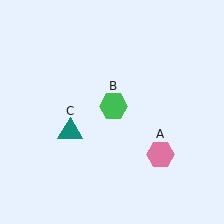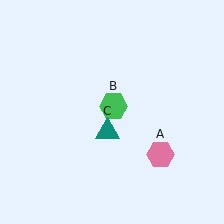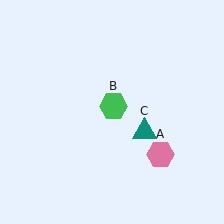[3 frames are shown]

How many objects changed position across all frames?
1 object changed position: teal triangle (object C).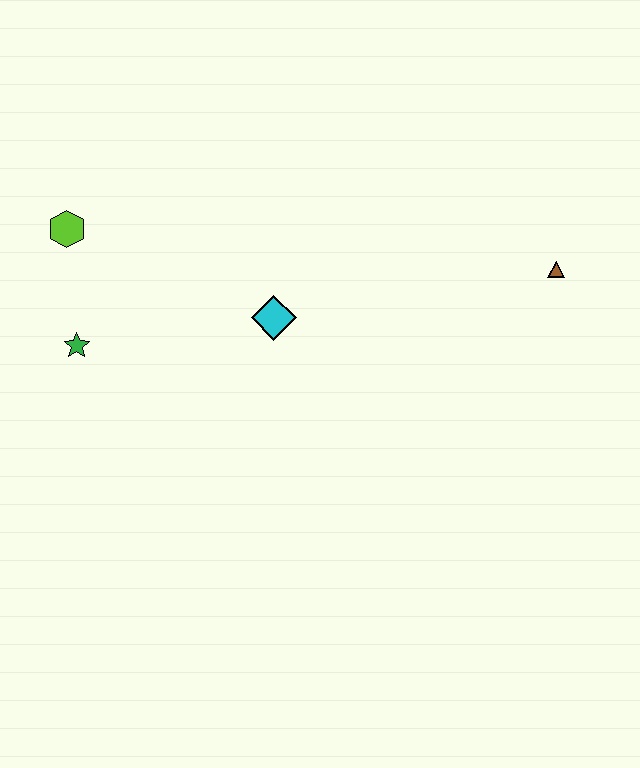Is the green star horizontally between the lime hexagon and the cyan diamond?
Yes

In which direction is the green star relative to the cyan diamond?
The green star is to the left of the cyan diamond.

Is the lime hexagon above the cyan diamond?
Yes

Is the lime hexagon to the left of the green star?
Yes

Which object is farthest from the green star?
The brown triangle is farthest from the green star.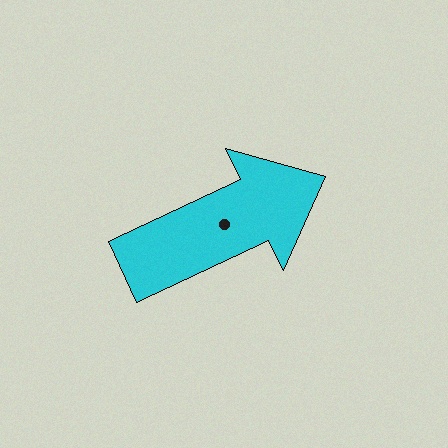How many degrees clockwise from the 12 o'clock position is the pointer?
Approximately 65 degrees.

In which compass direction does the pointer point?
Northeast.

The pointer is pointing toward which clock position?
Roughly 2 o'clock.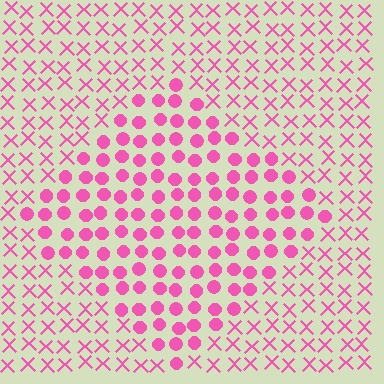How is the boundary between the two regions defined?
The boundary is defined by a change in element shape: circles inside vs. X marks outside. All elements share the same color and spacing.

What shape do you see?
I see a diamond.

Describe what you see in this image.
The image is filled with small pink elements arranged in a uniform grid. A diamond-shaped region contains circles, while the surrounding area contains X marks. The boundary is defined purely by the change in element shape.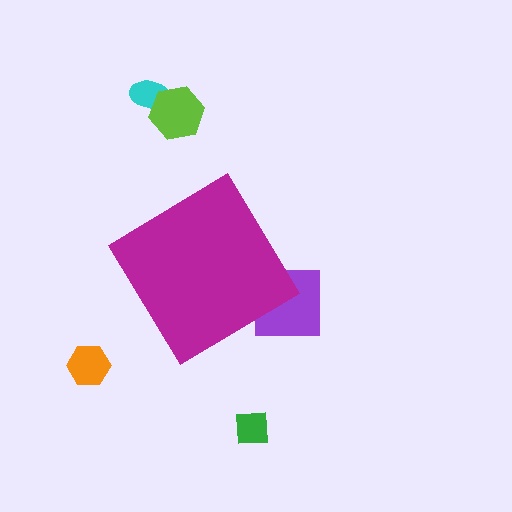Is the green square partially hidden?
No, the green square is fully visible.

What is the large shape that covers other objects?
A magenta diamond.